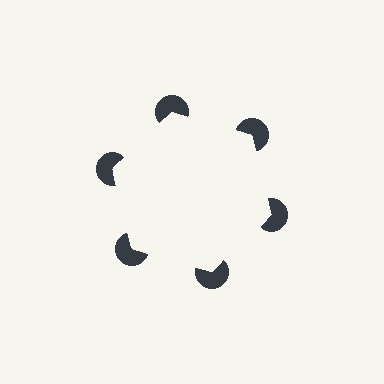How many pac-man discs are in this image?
There are 6 — one at each vertex of the illusory hexagon.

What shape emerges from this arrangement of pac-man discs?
An illusory hexagon — its edges are inferred from the aligned wedge cuts in the pac-man discs, not physically drawn.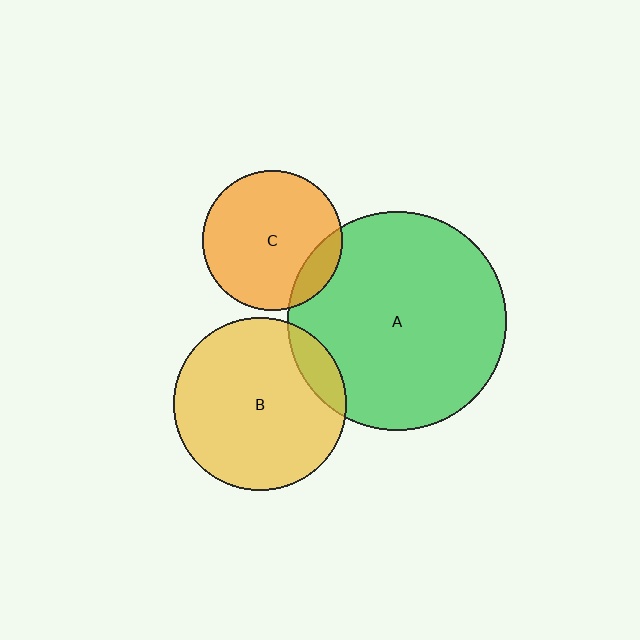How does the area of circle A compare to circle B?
Approximately 1.6 times.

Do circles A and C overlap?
Yes.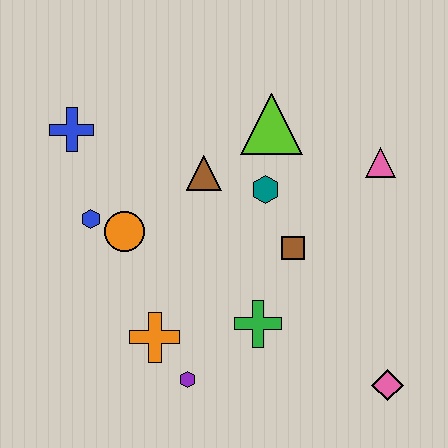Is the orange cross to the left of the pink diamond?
Yes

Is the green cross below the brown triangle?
Yes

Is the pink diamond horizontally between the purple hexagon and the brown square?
No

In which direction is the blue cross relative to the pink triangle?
The blue cross is to the left of the pink triangle.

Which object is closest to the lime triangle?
The teal hexagon is closest to the lime triangle.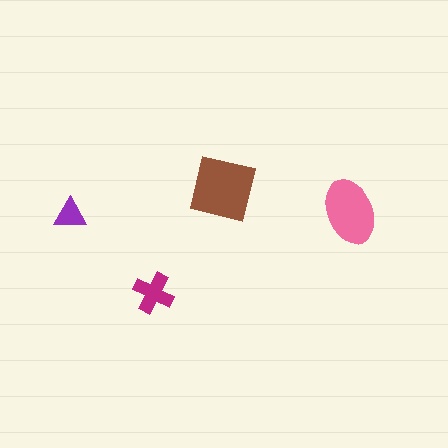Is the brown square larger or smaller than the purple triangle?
Larger.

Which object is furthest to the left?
The purple triangle is leftmost.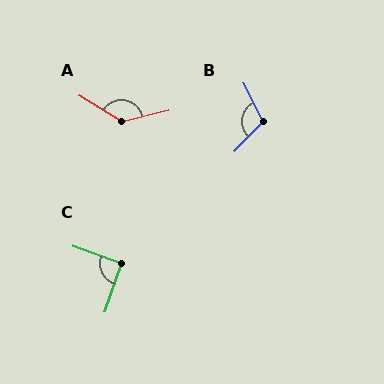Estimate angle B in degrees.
Approximately 110 degrees.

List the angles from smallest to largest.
C (91°), B (110°), A (135°).